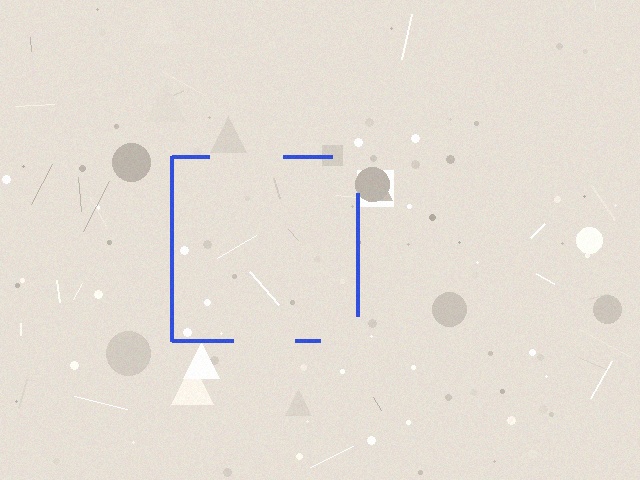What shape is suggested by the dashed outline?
The dashed outline suggests a square.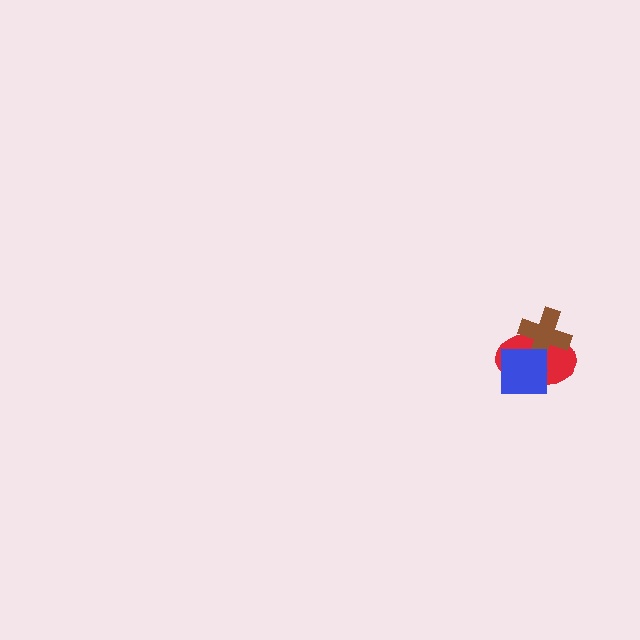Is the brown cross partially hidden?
Yes, it is partially covered by another shape.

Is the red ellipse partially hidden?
Yes, it is partially covered by another shape.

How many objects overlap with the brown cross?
2 objects overlap with the brown cross.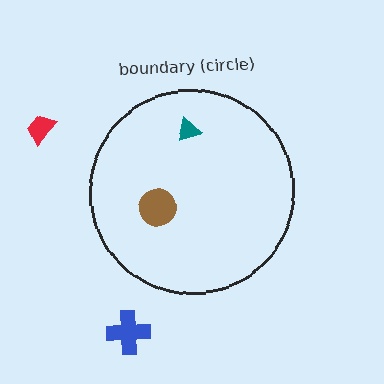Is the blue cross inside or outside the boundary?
Outside.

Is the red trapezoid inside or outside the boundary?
Outside.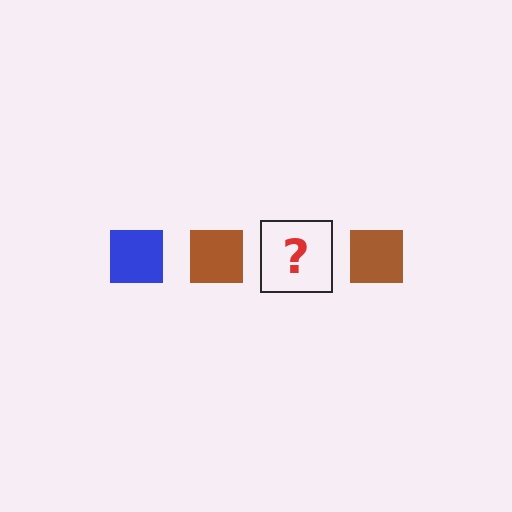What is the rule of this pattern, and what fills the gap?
The rule is that the pattern cycles through blue, brown squares. The gap should be filled with a blue square.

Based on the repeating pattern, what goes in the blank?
The blank should be a blue square.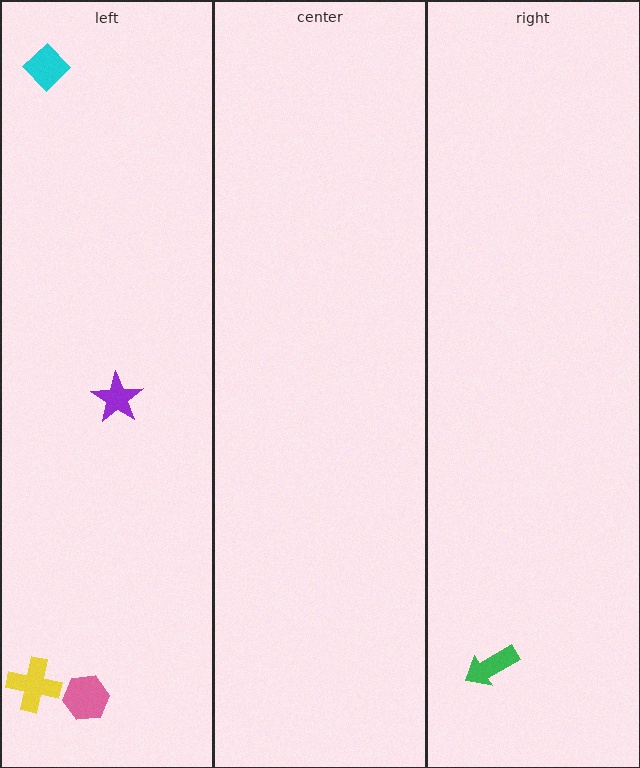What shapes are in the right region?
The green arrow.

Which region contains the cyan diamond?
The left region.